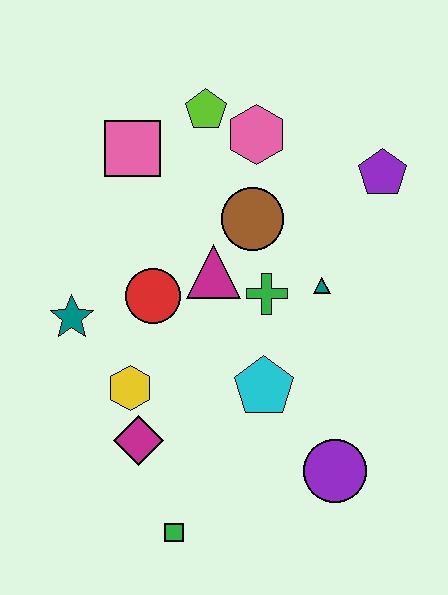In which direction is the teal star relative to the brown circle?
The teal star is to the left of the brown circle.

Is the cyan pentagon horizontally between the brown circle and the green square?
No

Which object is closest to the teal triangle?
The green cross is closest to the teal triangle.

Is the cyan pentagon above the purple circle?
Yes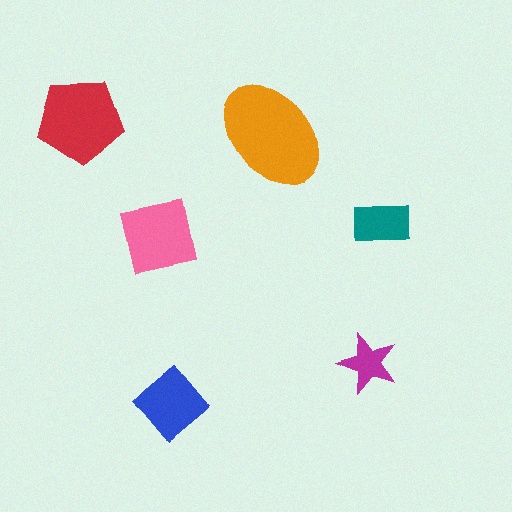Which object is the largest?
The orange ellipse.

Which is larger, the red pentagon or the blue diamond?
The red pentagon.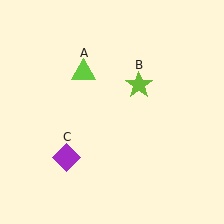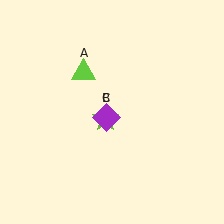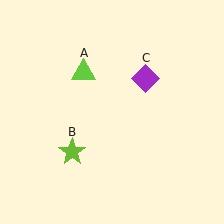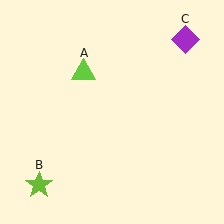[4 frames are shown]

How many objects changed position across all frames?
2 objects changed position: lime star (object B), purple diamond (object C).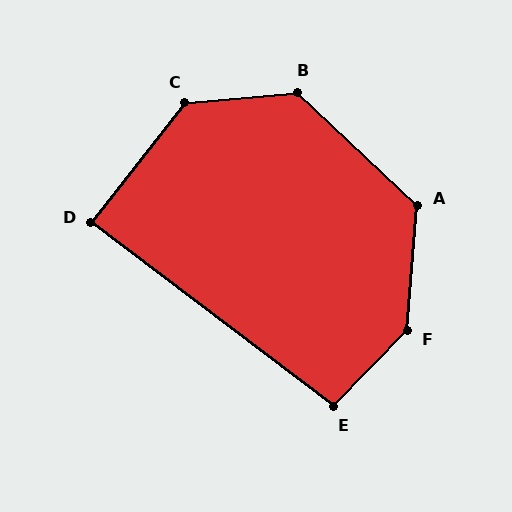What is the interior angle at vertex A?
Approximately 129 degrees (obtuse).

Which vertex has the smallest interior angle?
D, at approximately 89 degrees.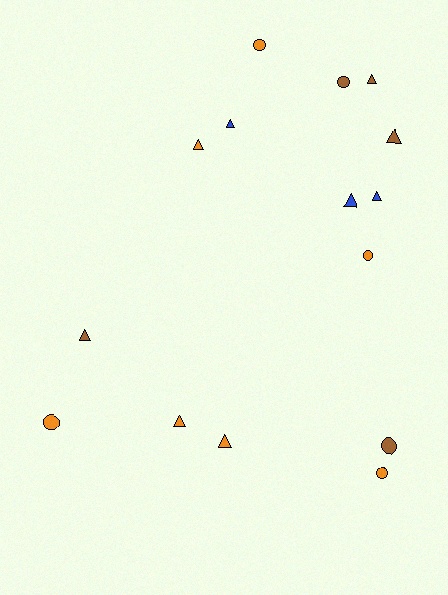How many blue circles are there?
There are no blue circles.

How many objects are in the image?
There are 15 objects.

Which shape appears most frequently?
Triangle, with 9 objects.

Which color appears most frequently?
Orange, with 7 objects.